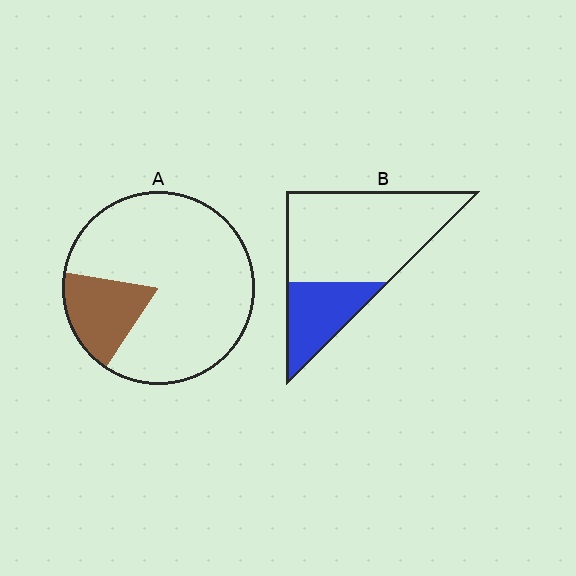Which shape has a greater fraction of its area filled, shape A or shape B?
Shape B.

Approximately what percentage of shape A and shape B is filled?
A is approximately 20% and B is approximately 30%.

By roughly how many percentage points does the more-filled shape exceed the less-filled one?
By roughly 10 percentage points (B over A).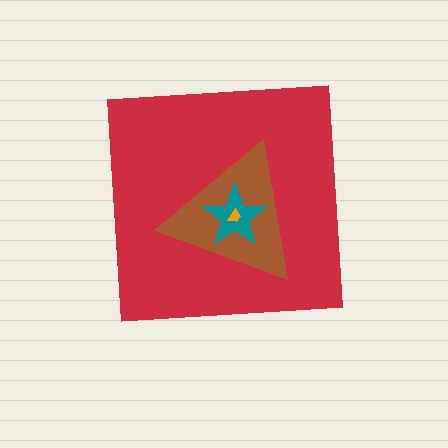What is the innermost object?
The orange trapezoid.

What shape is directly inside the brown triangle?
The teal star.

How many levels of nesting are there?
4.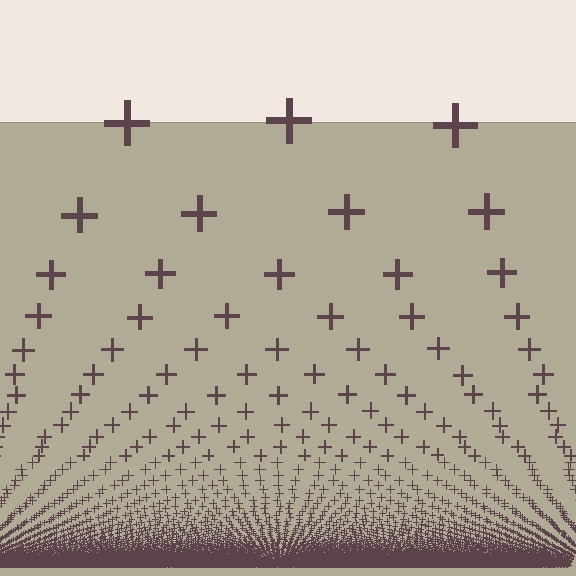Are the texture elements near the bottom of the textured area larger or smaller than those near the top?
Smaller. The gradient is inverted — elements near the bottom are smaller and denser.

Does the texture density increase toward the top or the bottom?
Density increases toward the bottom.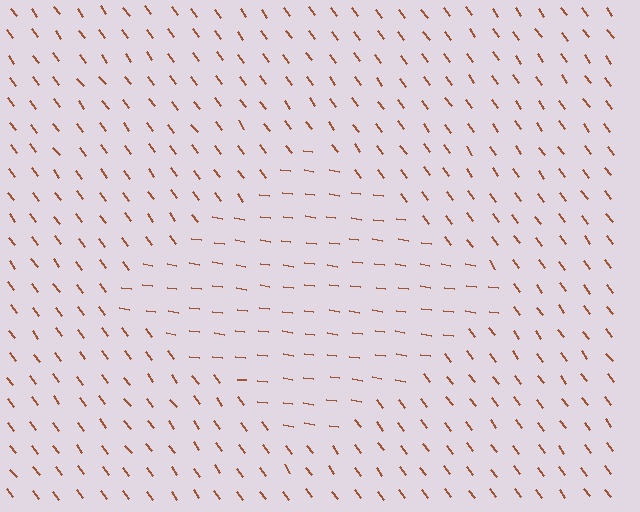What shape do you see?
I see a diamond.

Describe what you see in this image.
The image is filled with small brown line segments. A diamond region in the image has lines oriented differently from the surrounding lines, creating a visible texture boundary.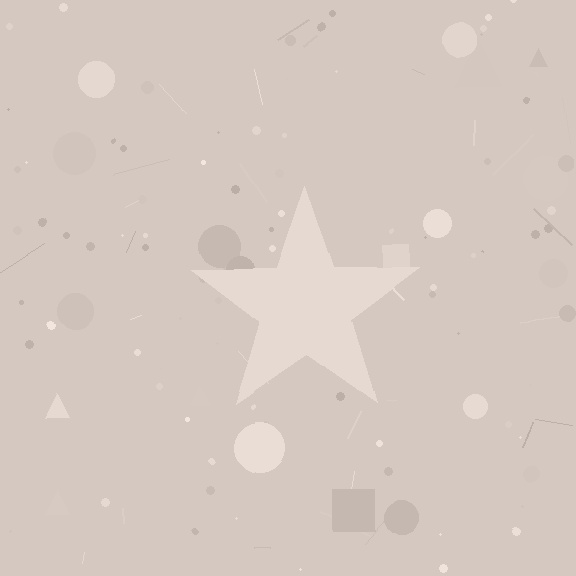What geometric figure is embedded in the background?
A star is embedded in the background.